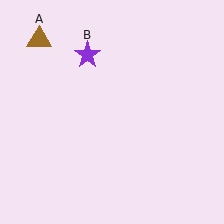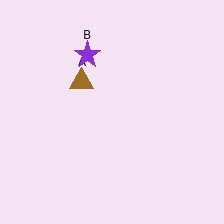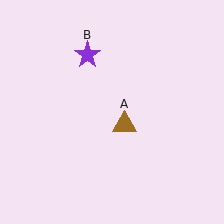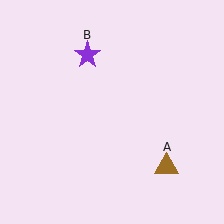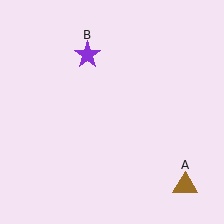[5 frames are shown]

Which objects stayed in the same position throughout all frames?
Purple star (object B) remained stationary.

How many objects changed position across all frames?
1 object changed position: brown triangle (object A).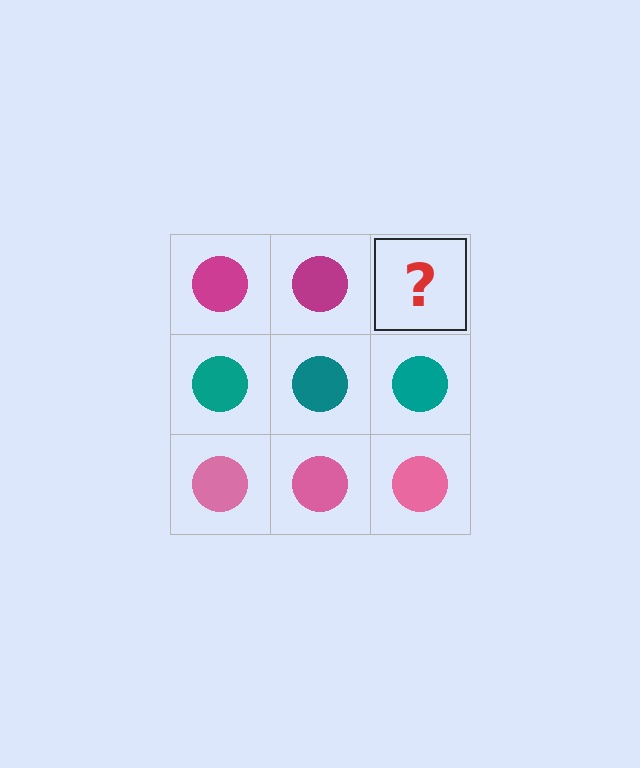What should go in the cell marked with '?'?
The missing cell should contain a magenta circle.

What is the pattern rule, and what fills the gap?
The rule is that each row has a consistent color. The gap should be filled with a magenta circle.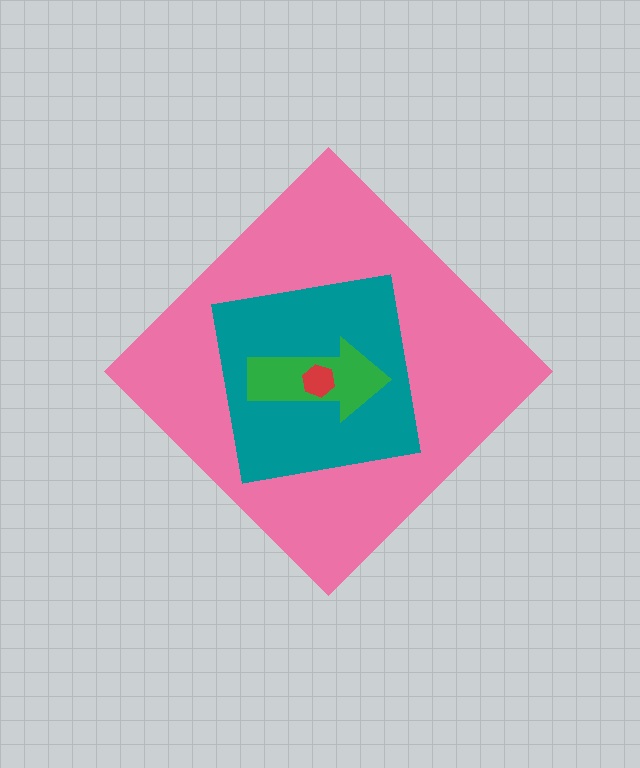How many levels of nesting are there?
4.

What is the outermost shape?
The pink diamond.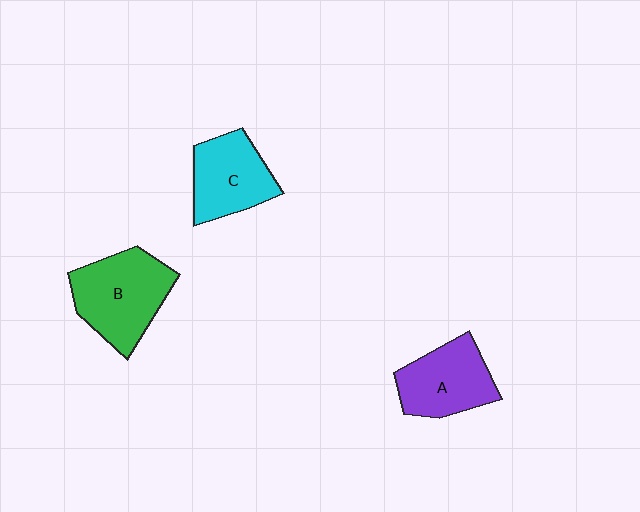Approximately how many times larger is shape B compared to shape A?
Approximately 1.2 times.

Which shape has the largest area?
Shape B (green).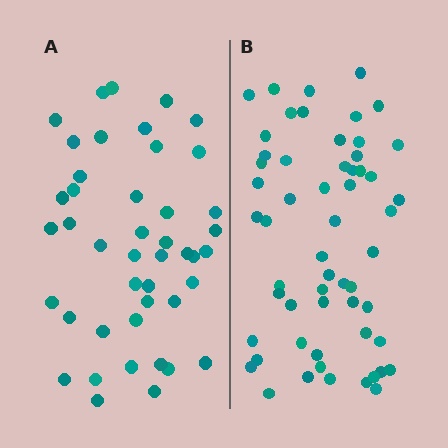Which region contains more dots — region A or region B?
Region B (the right region) has more dots.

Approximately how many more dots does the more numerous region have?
Region B has approximately 15 more dots than region A.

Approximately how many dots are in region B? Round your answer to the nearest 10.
About 60 dots. (The exact count is 57, which rounds to 60.)